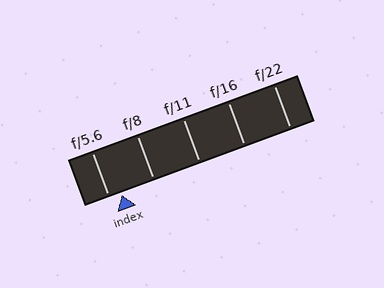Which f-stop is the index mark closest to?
The index mark is closest to f/5.6.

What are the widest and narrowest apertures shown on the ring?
The widest aperture shown is f/5.6 and the narrowest is f/22.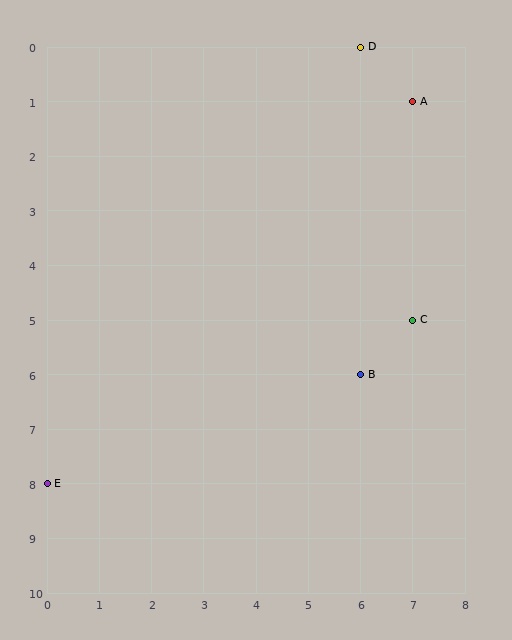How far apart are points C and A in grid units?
Points C and A are 4 rows apart.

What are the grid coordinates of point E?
Point E is at grid coordinates (0, 8).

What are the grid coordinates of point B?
Point B is at grid coordinates (6, 6).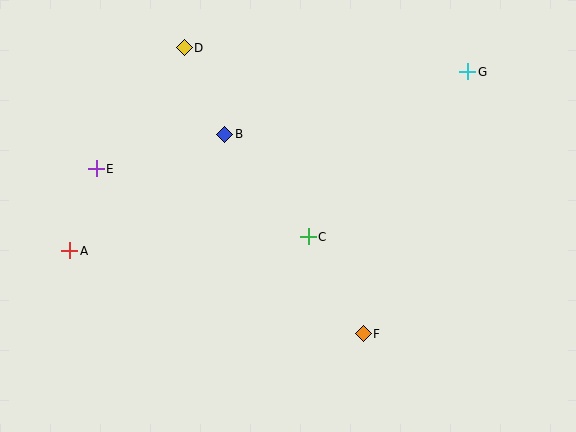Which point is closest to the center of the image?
Point C at (308, 237) is closest to the center.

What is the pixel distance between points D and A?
The distance between D and A is 233 pixels.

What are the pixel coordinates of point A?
Point A is at (70, 251).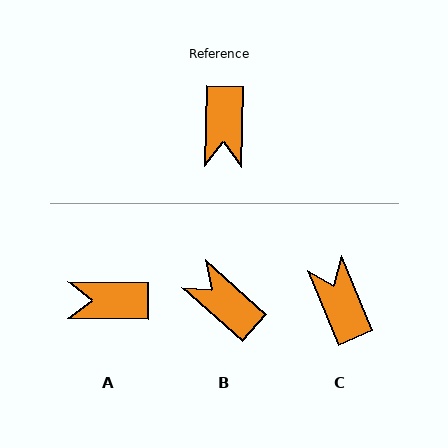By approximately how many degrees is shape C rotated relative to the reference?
Approximately 156 degrees clockwise.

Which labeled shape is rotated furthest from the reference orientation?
C, about 156 degrees away.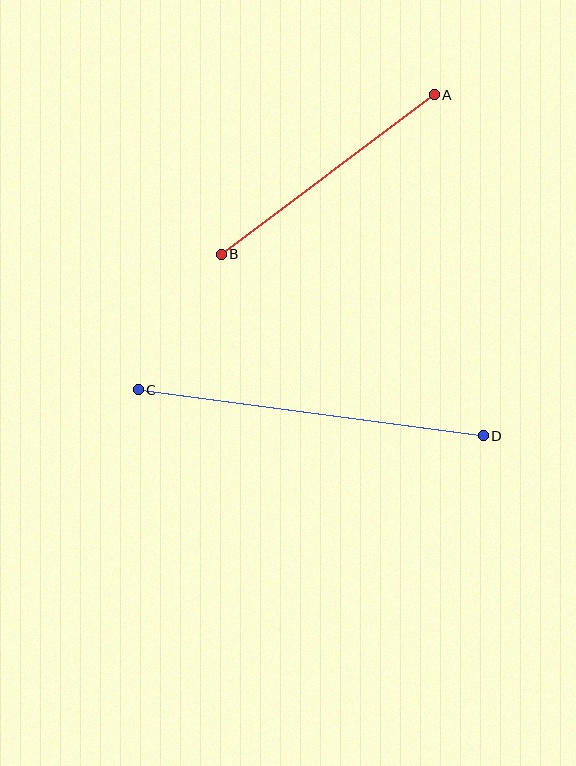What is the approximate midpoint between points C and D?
The midpoint is at approximately (311, 413) pixels.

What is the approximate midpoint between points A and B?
The midpoint is at approximately (328, 174) pixels.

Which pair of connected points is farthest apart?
Points C and D are farthest apart.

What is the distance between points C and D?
The distance is approximately 348 pixels.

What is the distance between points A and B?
The distance is approximately 266 pixels.